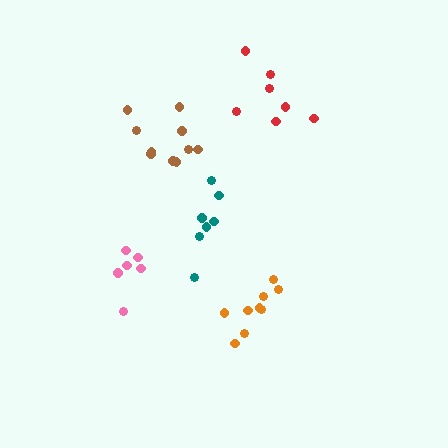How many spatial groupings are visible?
There are 5 spatial groupings.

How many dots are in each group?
Group 1: 9 dots, Group 2: 7 dots, Group 3: 10 dots, Group 4: 7 dots, Group 5: 6 dots (39 total).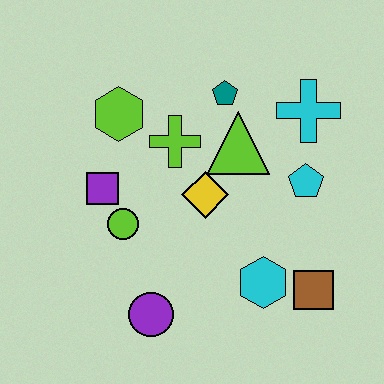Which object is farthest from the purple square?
The brown square is farthest from the purple square.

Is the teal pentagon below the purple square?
No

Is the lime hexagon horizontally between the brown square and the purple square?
Yes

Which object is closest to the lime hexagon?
The lime cross is closest to the lime hexagon.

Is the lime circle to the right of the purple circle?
No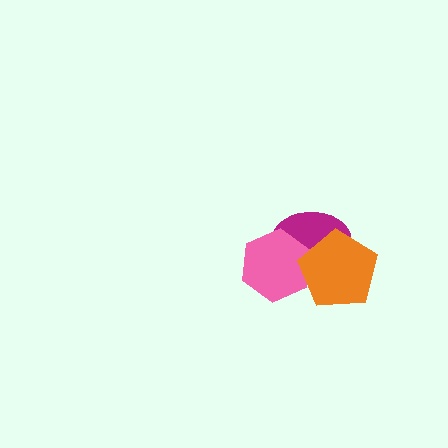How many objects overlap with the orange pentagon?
2 objects overlap with the orange pentagon.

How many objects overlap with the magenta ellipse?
2 objects overlap with the magenta ellipse.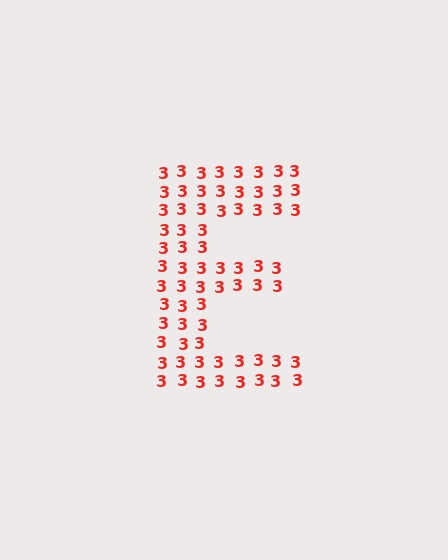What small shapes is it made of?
It is made of small digit 3's.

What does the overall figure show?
The overall figure shows the letter E.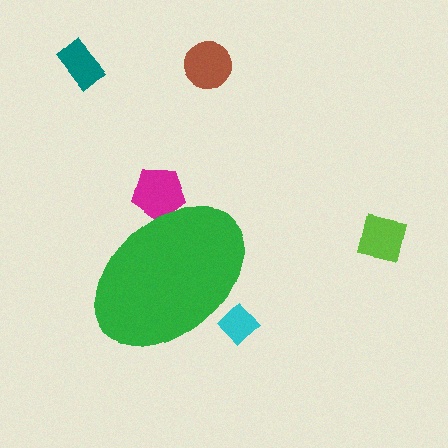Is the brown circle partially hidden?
No, the brown circle is fully visible.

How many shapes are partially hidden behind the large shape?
2 shapes are partially hidden.